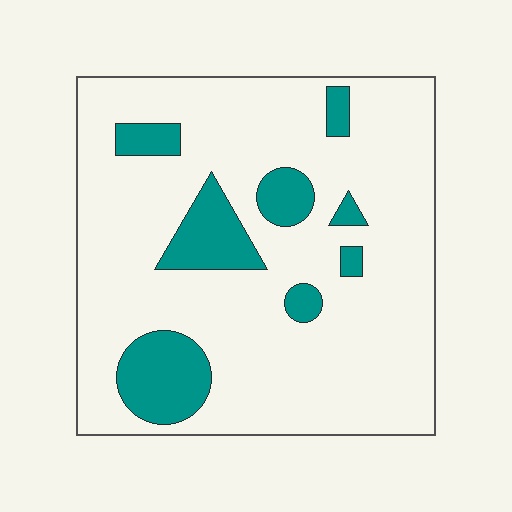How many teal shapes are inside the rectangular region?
8.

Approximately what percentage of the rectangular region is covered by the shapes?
Approximately 15%.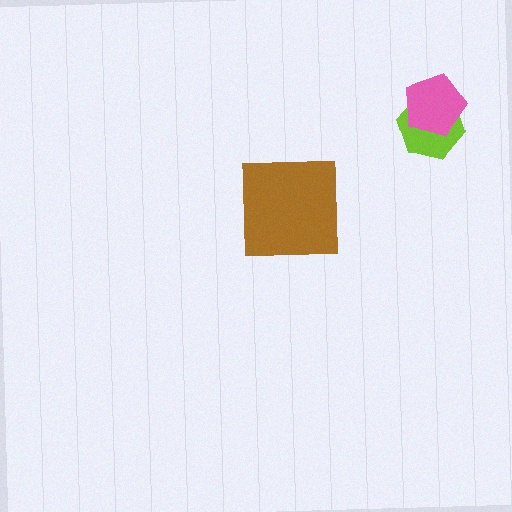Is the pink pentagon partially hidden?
No, no other shape covers it.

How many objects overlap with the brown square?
0 objects overlap with the brown square.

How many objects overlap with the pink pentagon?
1 object overlaps with the pink pentagon.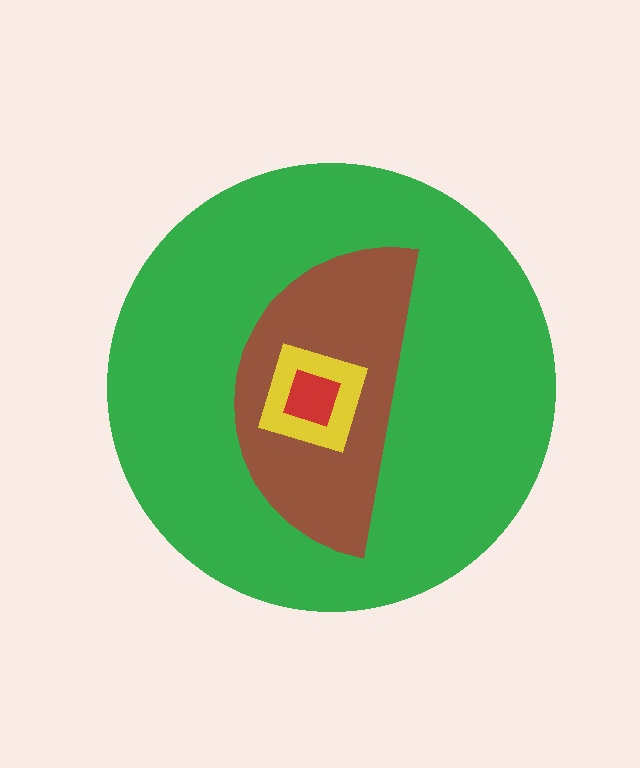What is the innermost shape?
The red diamond.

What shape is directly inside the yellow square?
The red diamond.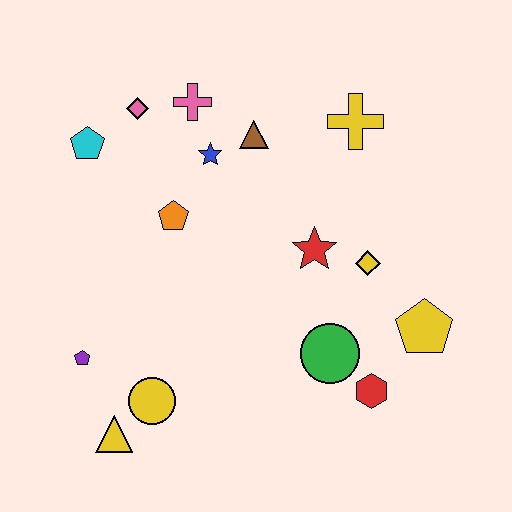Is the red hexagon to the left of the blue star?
No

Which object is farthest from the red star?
The yellow triangle is farthest from the red star.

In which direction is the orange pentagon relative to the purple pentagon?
The orange pentagon is above the purple pentagon.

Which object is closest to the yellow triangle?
The yellow circle is closest to the yellow triangle.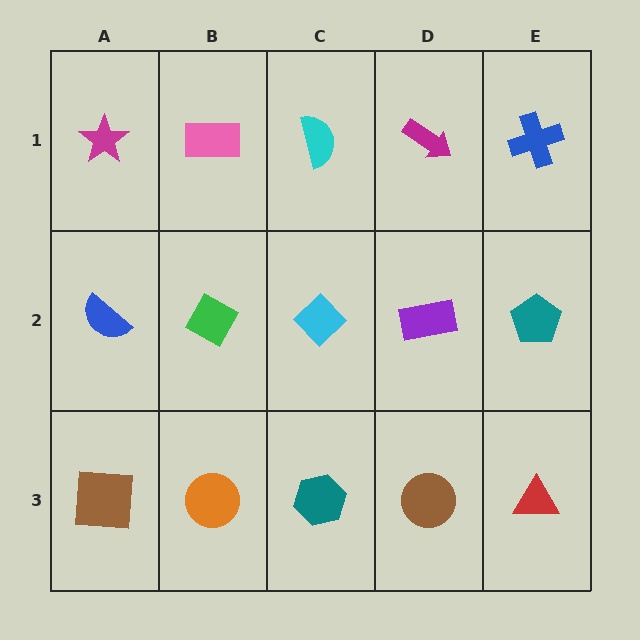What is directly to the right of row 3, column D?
A red triangle.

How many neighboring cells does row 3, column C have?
3.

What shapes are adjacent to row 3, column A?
A blue semicircle (row 2, column A), an orange circle (row 3, column B).